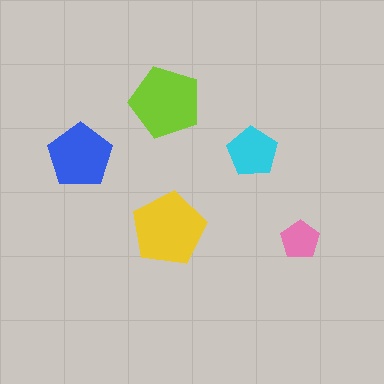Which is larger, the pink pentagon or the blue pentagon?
The blue one.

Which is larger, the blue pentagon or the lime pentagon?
The lime one.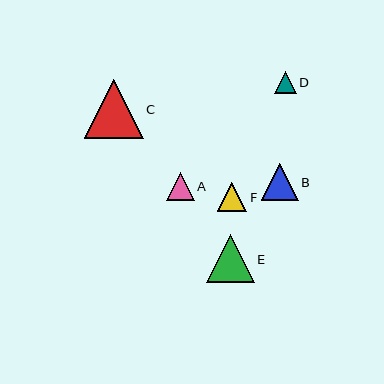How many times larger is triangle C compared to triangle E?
Triangle C is approximately 1.2 times the size of triangle E.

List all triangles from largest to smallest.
From largest to smallest: C, E, B, F, A, D.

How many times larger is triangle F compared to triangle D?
Triangle F is approximately 1.3 times the size of triangle D.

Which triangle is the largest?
Triangle C is the largest with a size of approximately 59 pixels.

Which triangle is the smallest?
Triangle D is the smallest with a size of approximately 22 pixels.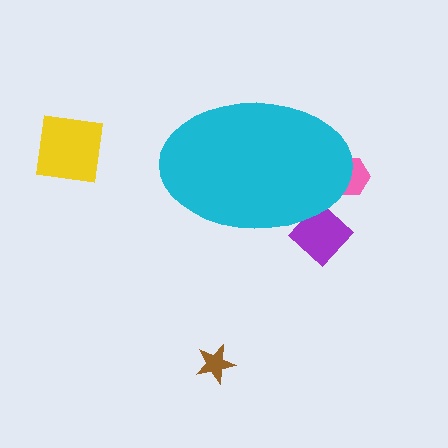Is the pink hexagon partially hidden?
Yes, the pink hexagon is partially hidden behind the cyan ellipse.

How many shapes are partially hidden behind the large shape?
2 shapes are partially hidden.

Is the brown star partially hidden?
No, the brown star is fully visible.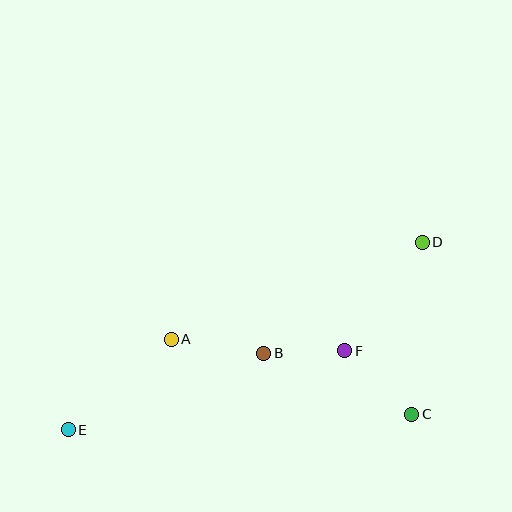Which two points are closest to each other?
Points B and F are closest to each other.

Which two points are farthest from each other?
Points D and E are farthest from each other.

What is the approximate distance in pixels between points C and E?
The distance between C and E is approximately 344 pixels.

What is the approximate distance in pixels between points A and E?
The distance between A and E is approximately 138 pixels.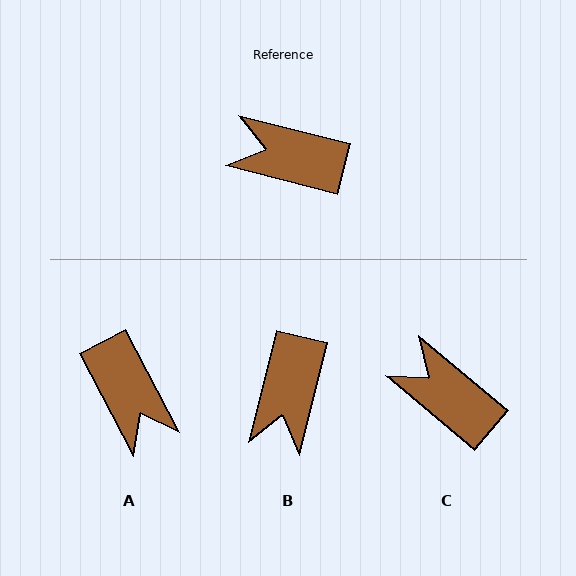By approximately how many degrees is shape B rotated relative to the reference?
Approximately 90 degrees counter-clockwise.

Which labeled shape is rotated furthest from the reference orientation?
A, about 132 degrees away.